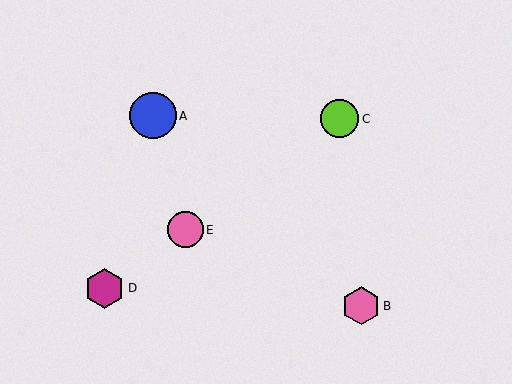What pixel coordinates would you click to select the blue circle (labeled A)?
Click at (153, 116) to select the blue circle A.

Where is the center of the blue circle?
The center of the blue circle is at (153, 116).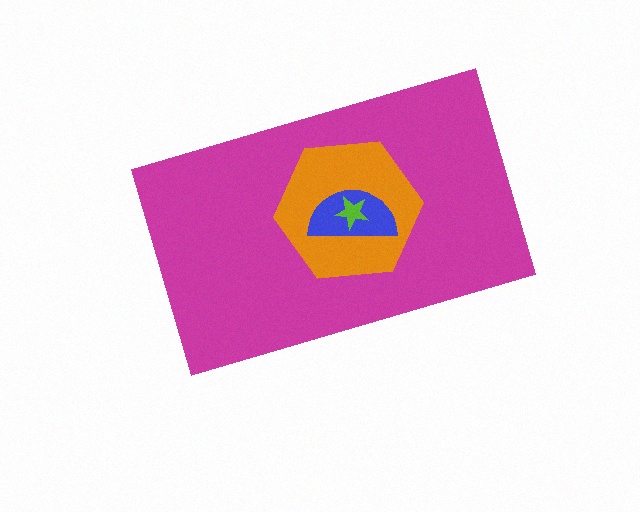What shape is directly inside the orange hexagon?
The blue semicircle.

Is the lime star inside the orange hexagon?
Yes.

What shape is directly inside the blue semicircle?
The lime star.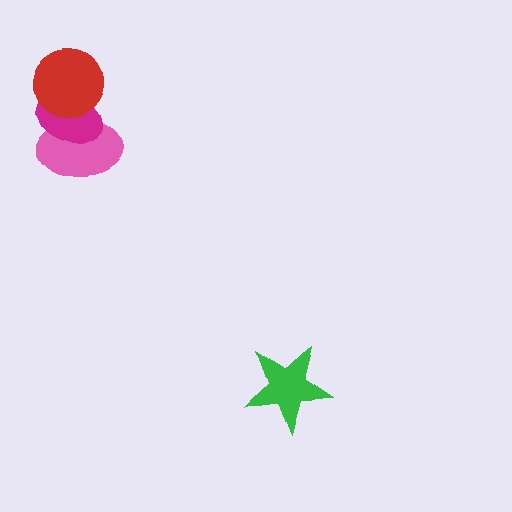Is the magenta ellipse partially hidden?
Yes, it is partially covered by another shape.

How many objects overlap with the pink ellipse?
2 objects overlap with the pink ellipse.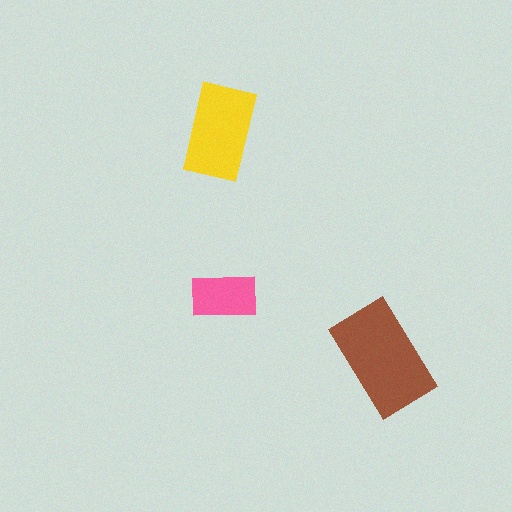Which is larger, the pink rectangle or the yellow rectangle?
The yellow one.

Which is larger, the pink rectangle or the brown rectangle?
The brown one.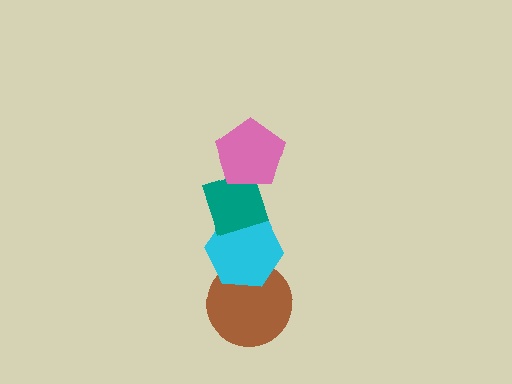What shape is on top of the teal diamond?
The pink pentagon is on top of the teal diamond.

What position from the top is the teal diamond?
The teal diamond is 2nd from the top.